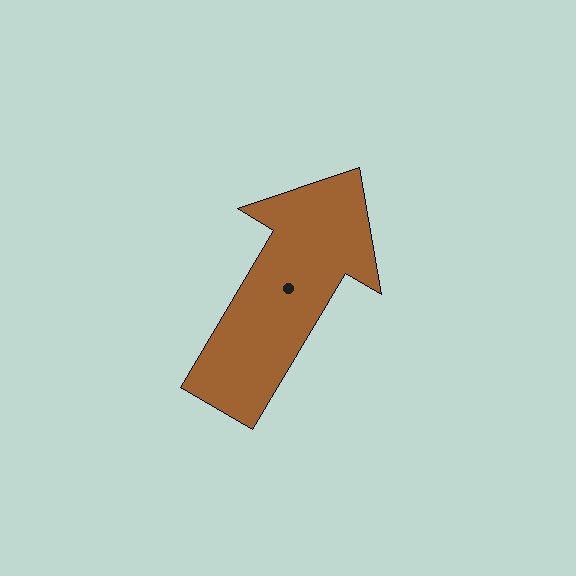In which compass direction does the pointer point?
Northeast.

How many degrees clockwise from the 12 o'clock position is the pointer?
Approximately 31 degrees.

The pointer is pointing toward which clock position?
Roughly 1 o'clock.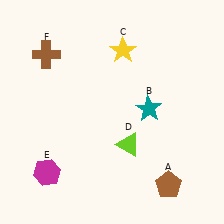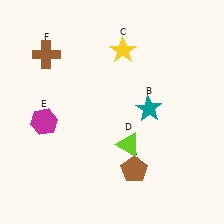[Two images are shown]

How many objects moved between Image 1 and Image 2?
2 objects moved between the two images.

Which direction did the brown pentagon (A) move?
The brown pentagon (A) moved left.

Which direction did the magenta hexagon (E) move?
The magenta hexagon (E) moved up.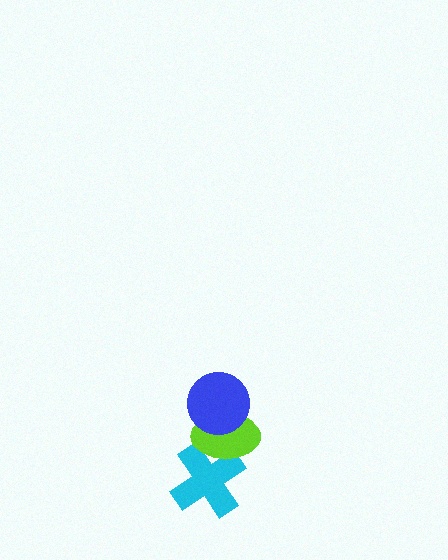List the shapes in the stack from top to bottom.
From top to bottom: the blue circle, the lime ellipse, the cyan cross.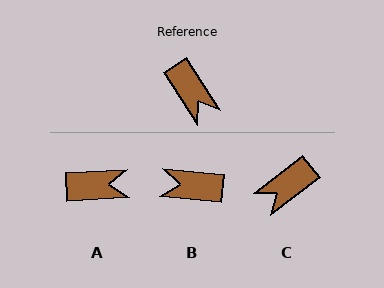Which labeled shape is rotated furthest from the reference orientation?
B, about 128 degrees away.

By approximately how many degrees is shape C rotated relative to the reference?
Approximately 85 degrees clockwise.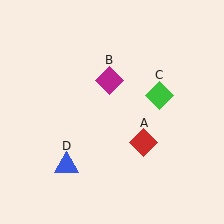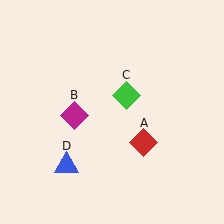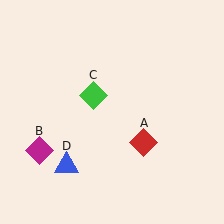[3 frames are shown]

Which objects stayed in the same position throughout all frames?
Red diamond (object A) and blue triangle (object D) remained stationary.